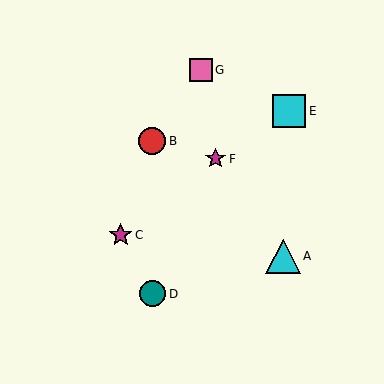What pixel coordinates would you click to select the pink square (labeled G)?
Click at (201, 70) to select the pink square G.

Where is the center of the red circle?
The center of the red circle is at (152, 141).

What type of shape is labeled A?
Shape A is a cyan triangle.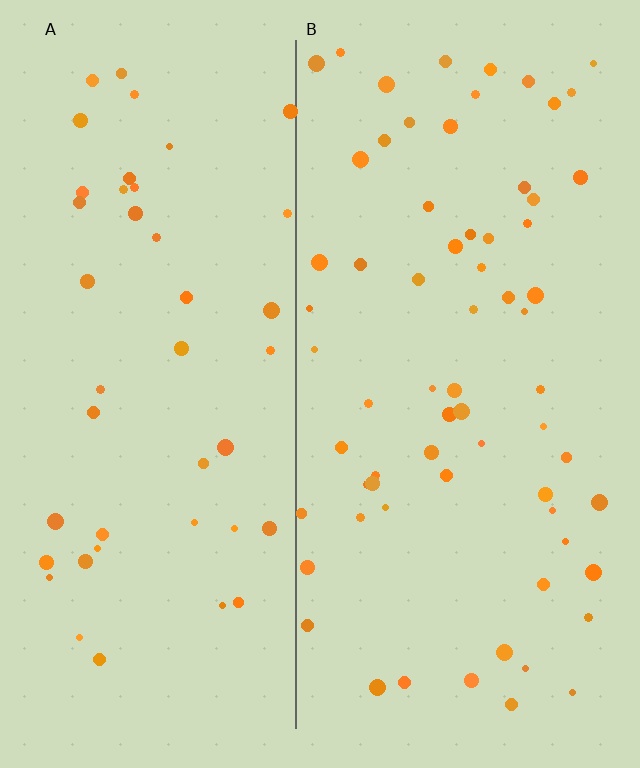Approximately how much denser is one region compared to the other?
Approximately 1.6× — region B over region A.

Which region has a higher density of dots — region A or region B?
B (the right).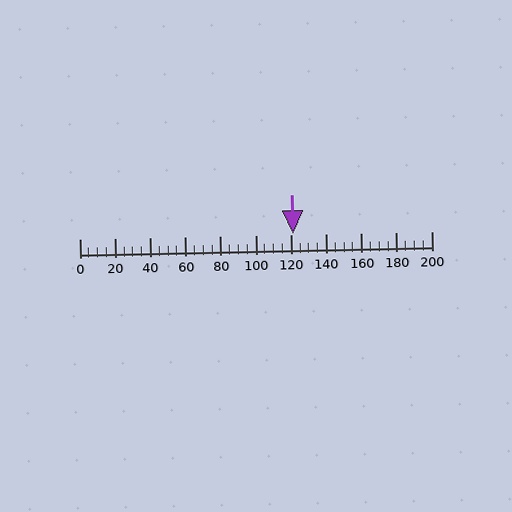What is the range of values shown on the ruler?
The ruler shows values from 0 to 200.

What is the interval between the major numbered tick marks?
The major tick marks are spaced 20 units apart.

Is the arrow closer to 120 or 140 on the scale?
The arrow is closer to 120.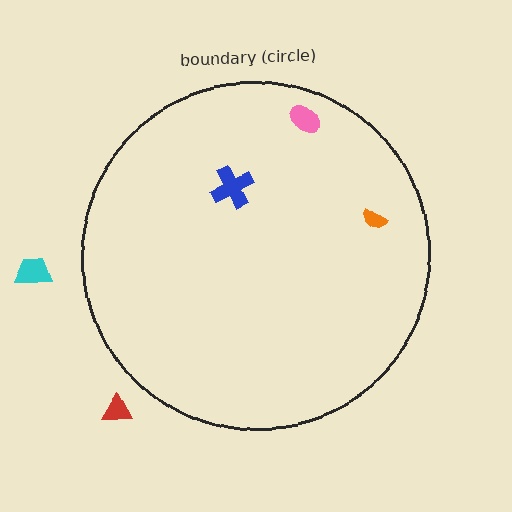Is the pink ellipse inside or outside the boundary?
Inside.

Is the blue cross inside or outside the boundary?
Inside.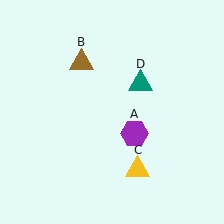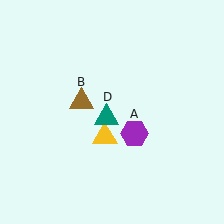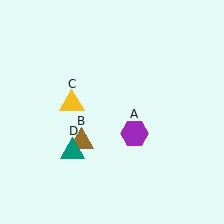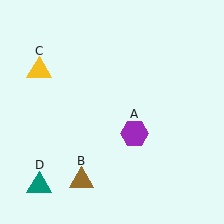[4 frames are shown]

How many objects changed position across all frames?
3 objects changed position: brown triangle (object B), yellow triangle (object C), teal triangle (object D).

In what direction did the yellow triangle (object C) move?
The yellow triangle (object C) moved up and to the left.